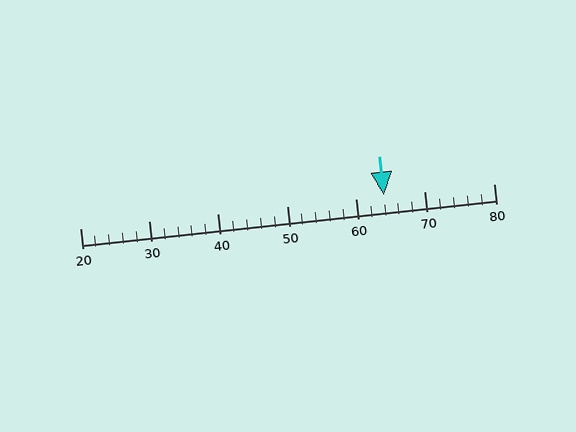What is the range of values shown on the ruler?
The ruler shows values from 20 to 80.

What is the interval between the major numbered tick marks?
The major tick marks are spaced 10 units apart.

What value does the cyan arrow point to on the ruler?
The cyan arrow points to approximately 64.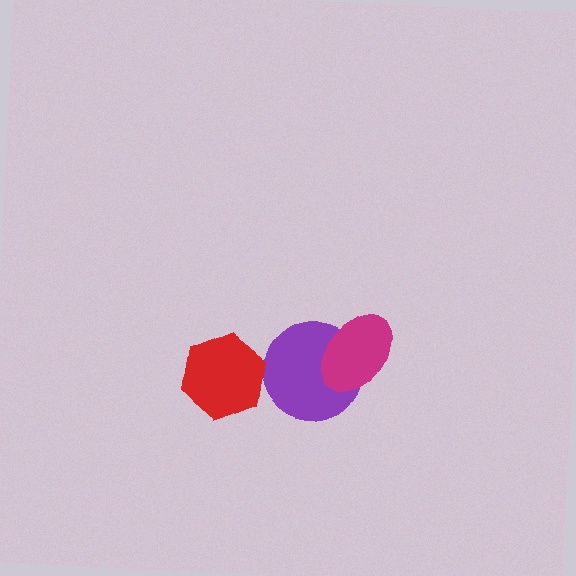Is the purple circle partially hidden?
Yes, it is partially covered by another shape.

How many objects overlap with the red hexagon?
0 objects overlap with the red hexagon.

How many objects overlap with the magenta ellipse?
1 object overlaps with the magenta ellipse.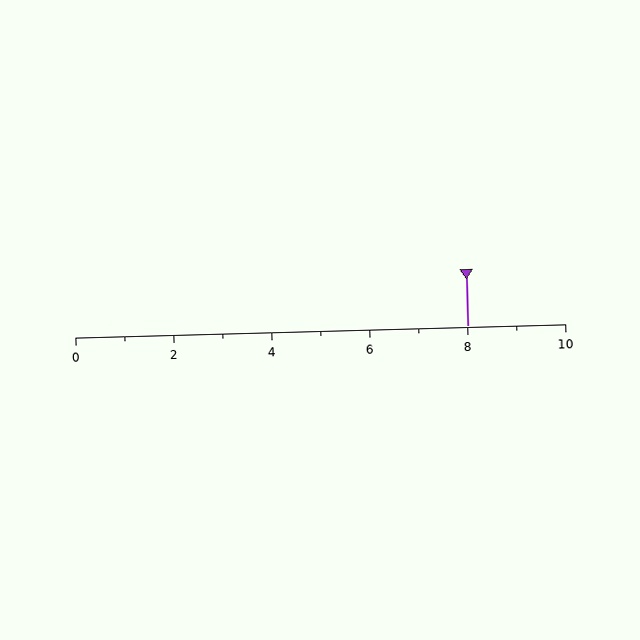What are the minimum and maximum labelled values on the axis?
The axis runs from 0 to 10.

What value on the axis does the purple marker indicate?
The marker indicates approximately 8.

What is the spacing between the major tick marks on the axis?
The major ticks are spaced 2 apart.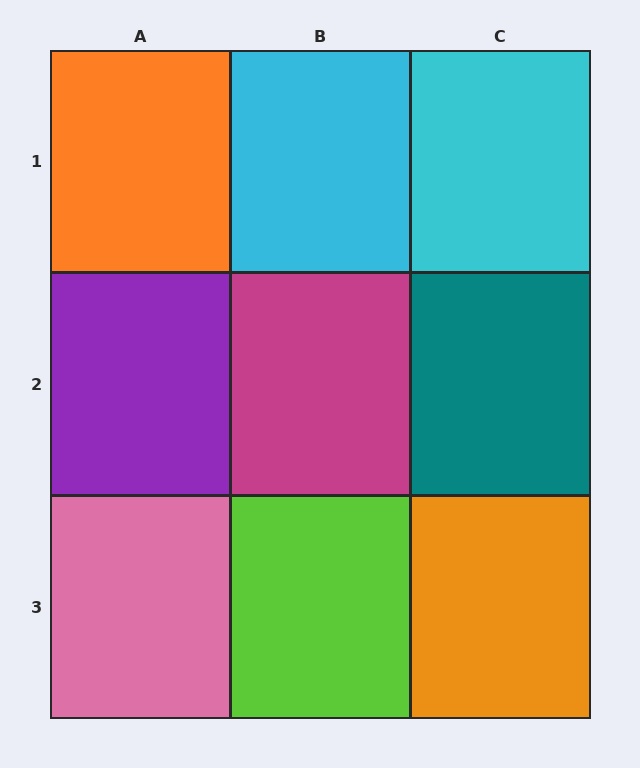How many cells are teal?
1 cell is teal.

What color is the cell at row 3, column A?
Pink.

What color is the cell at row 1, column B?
Cyan.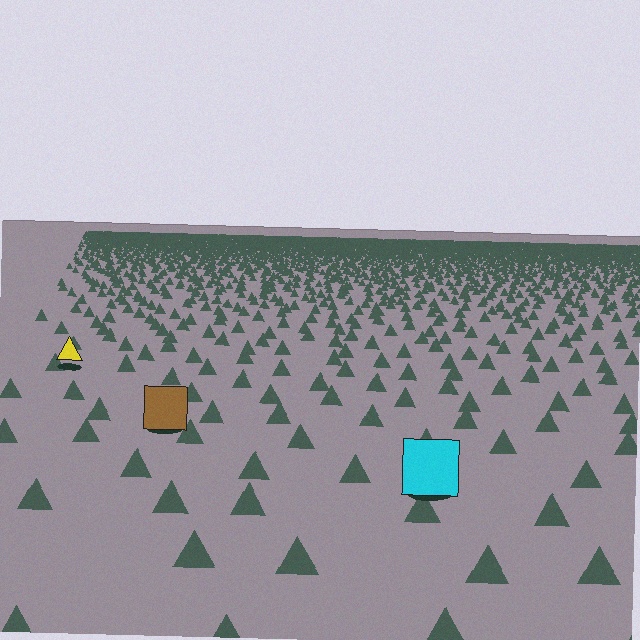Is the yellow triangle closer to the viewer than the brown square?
No. The brown square is closer — you can tell from the texture gradient: the ground texture is coarser near it.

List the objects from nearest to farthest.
From nearest to farthest: the cyan square, the brown square, the yellow triangle.